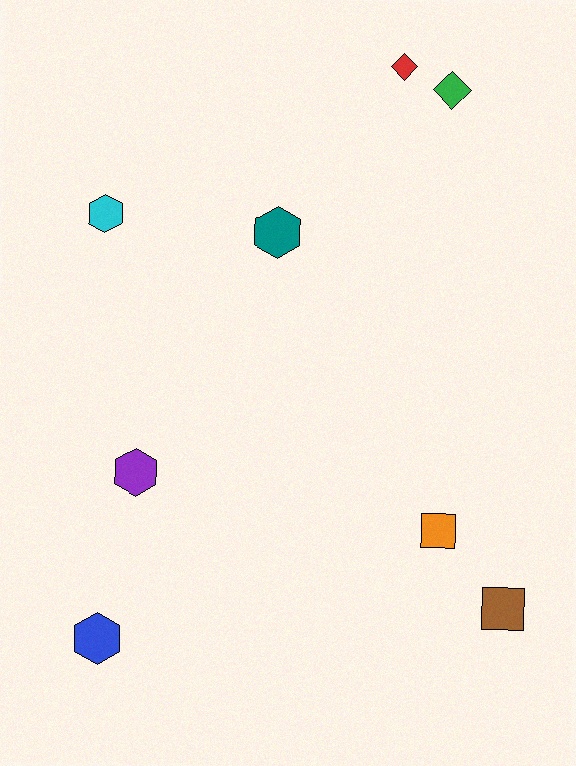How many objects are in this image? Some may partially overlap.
There are 8 objects.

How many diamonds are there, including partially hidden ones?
There are 2 diamonds.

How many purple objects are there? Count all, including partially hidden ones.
There is 1 purple object.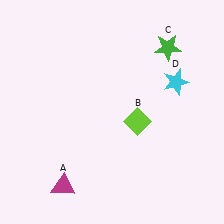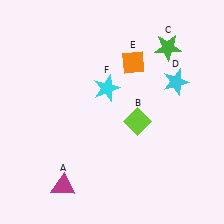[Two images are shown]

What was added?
An orange diamond (E), a cyan star (F) were added in Image 2.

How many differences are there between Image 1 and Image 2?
There are 2 differences between the two images.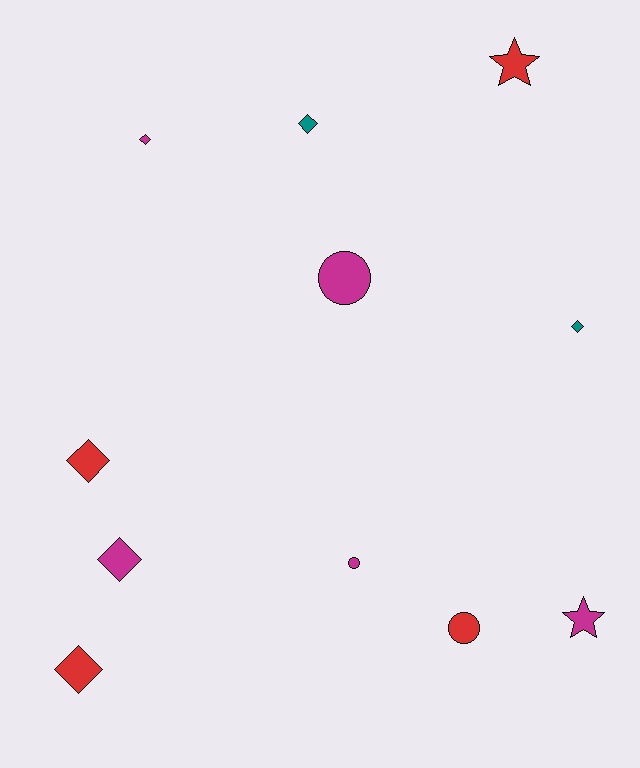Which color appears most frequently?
Magenta, with 5 objects.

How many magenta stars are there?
There is 1 magenta star.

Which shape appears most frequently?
Diamond, with 6 objects.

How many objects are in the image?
There are 11 objects.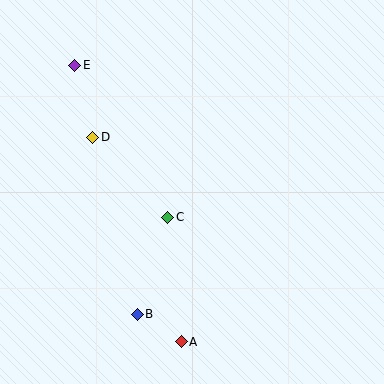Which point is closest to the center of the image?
Point C at (168, 217) is closest to the center.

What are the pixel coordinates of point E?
Point E is at (75, 65).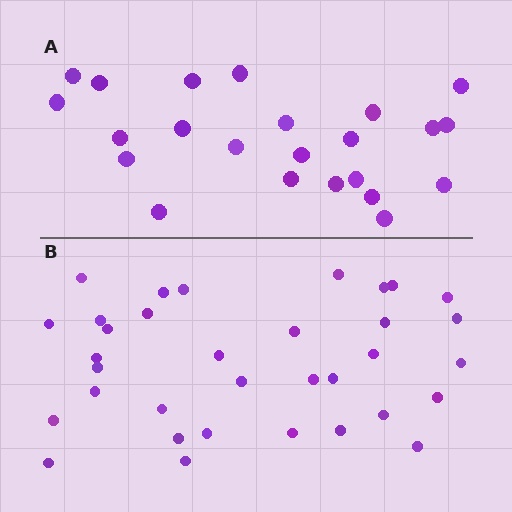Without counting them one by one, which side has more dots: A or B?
Region B (the bottom region) has more dots.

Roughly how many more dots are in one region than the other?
Region B has roughly 12 or so more dots than region A.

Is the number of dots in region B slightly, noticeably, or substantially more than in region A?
Region B has substantially more. The ratio is roughly 1.5 to 1.